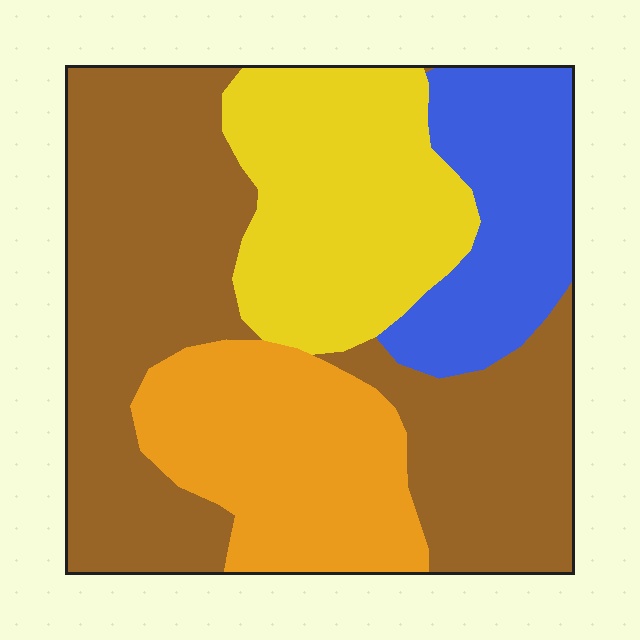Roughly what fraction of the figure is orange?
Orange takes up between a sixth and a third of the figure.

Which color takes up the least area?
Blue, at roughly 15%.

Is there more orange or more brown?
Brown.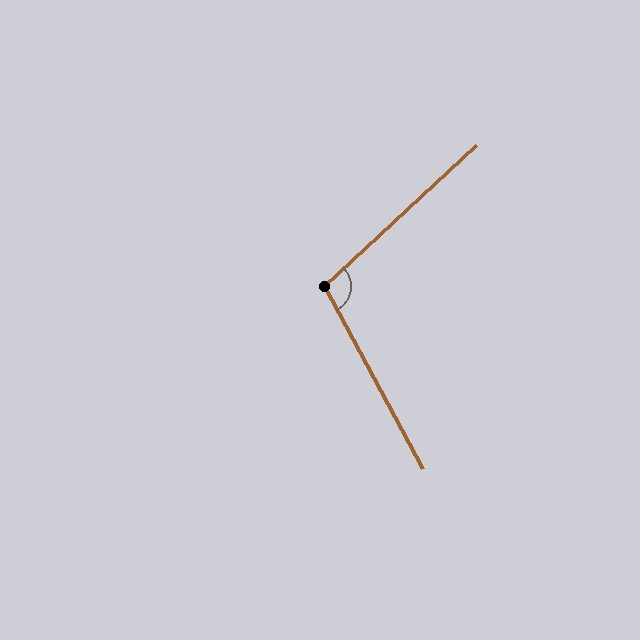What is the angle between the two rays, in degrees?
Approximately 104 degrees.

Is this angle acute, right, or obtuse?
It is obtuse.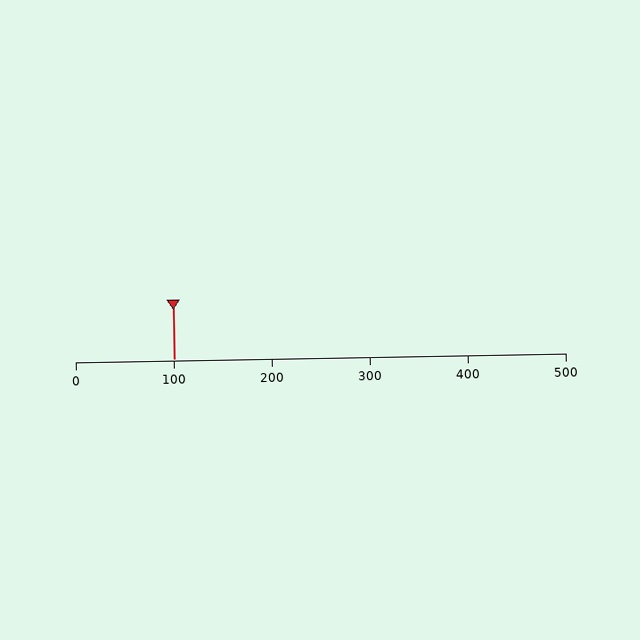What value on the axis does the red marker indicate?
The marker indicates approximately 100.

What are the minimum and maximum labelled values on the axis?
The axis runs from 0 to 500.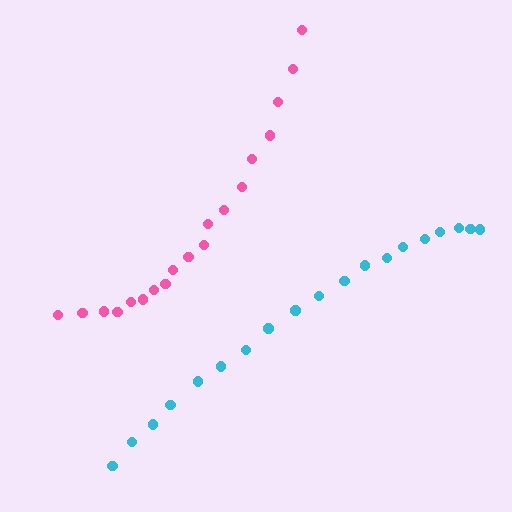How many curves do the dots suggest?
There are 2 distinct paths.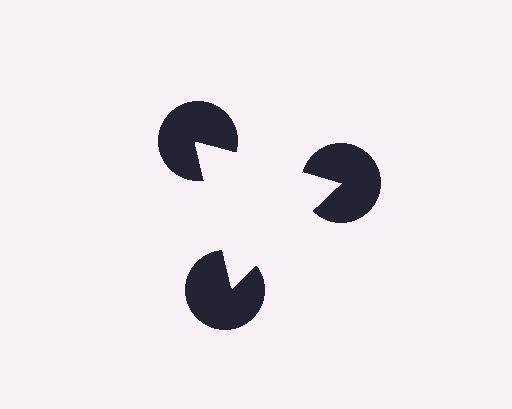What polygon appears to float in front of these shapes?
An illusory triangle — its edges are inferred from the aligned wedge cuts in the pac-man discs, not physically drawn.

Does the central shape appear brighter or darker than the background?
It typically appears slightly brighter than the background, even though no actual brightness change is drawn.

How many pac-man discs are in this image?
There are 3 — one at each vertex of the illusory triangle.